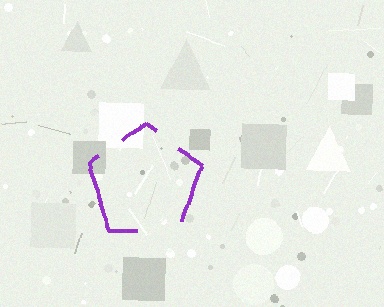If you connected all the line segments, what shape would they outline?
They would outline a pentagon.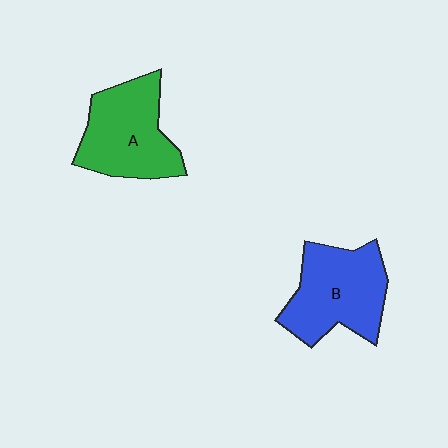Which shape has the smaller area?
Shape A (green).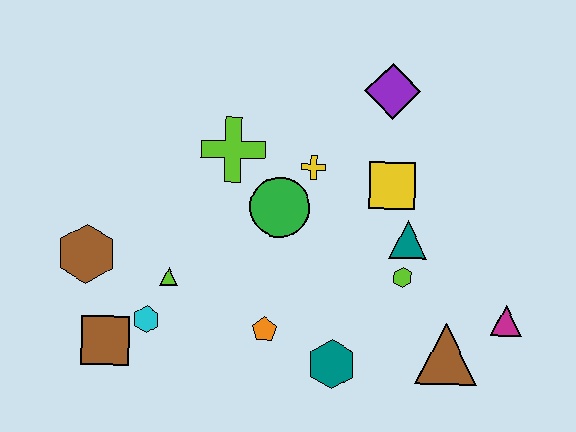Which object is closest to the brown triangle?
The magenta triangle is closest to the brown triangle.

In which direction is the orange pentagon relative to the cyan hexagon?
The orange pentagon is to the right of the cyan hexagon.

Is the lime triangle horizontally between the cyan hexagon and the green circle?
Yes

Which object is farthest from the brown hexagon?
The magenta triangle is farthest from the brown hexagon.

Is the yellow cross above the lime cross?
No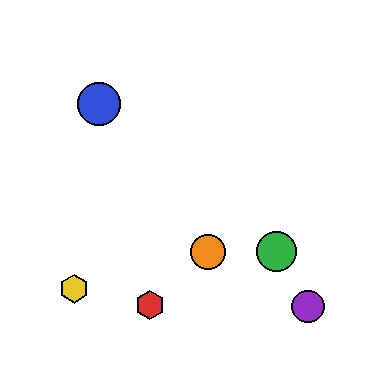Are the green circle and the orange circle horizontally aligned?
Yes, both are at y≈252.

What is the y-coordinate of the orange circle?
The orange circle is at y≈252.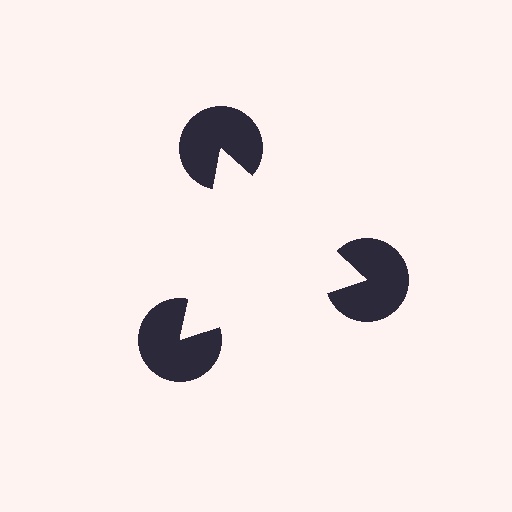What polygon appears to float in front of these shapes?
An illusory triangle — its edges are inferred from the aligned wedge cuts in the pac-man discs, not physically drawn.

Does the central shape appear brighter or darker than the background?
It typically appears slightly brighter than the background, even though no actual brightness change is drawn.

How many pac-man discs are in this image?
There are 3 — one at each vertex of the illusory triangle.